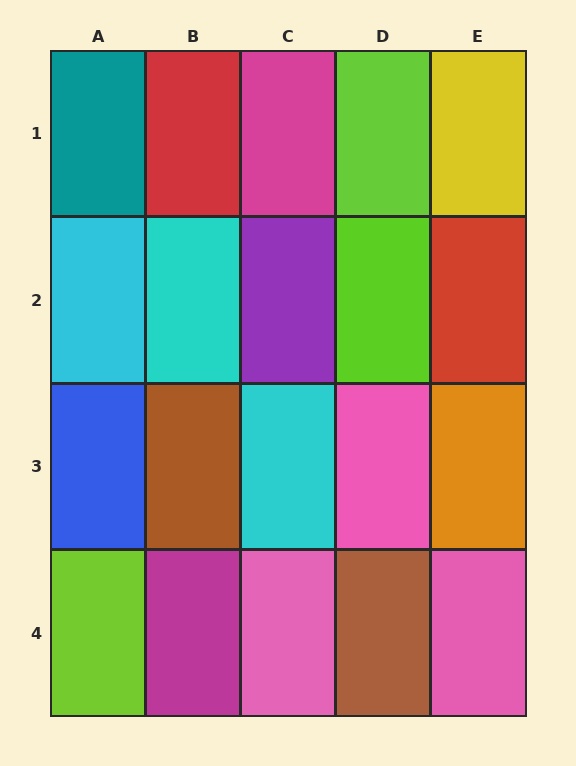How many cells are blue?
1 cell is blue.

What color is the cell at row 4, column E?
Pink.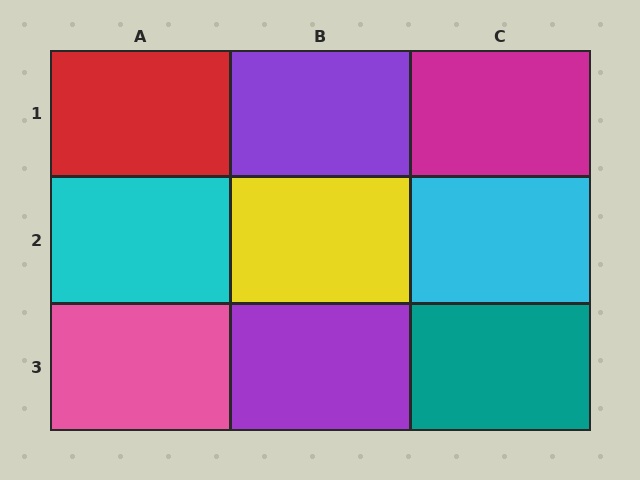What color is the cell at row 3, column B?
Purple.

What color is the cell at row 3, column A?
Pink.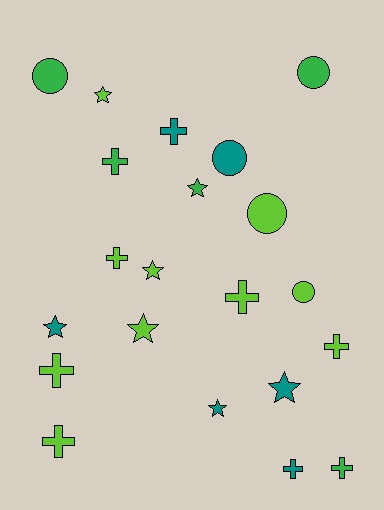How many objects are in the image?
There are 21 objects.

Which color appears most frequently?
Lime, with 10 objects.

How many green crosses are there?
There are 2 green crosses.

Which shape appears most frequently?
Cross, with 9 objects.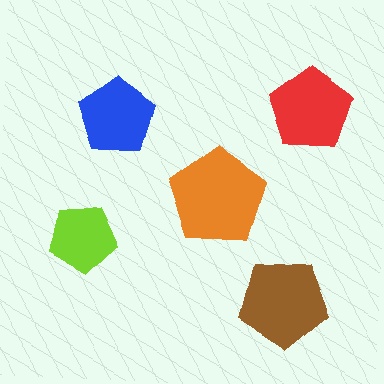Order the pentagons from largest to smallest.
the orange one, the brown one, the red one, the blue one, the lime one.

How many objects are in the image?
There are 5 objects in the image.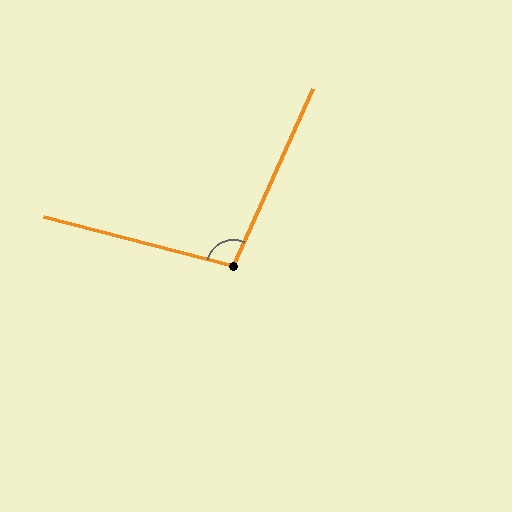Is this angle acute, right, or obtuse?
It is obtuse.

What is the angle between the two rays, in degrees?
Approximately 100 degrees.